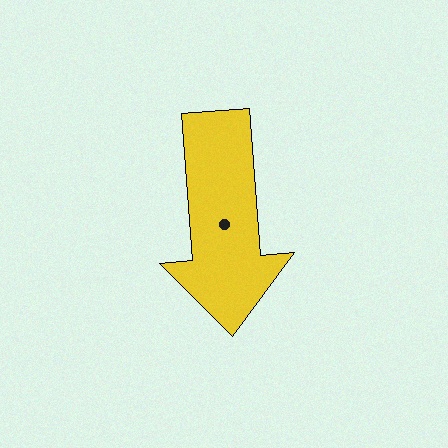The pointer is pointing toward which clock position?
Roughly 6 o'clock.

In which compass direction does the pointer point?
South.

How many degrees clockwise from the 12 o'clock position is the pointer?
Approximately 176 degrees.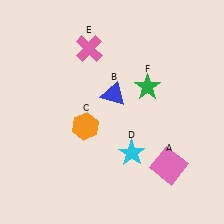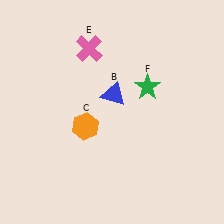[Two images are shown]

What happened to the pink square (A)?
The pink square (A) was removed in Image 2. It was in the bottom-right area of Image 1.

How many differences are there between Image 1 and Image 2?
There are 2 differences between the two images.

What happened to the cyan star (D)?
The cyan star (D) was removed in Image 2. It was in the bottom-right area of Image 1.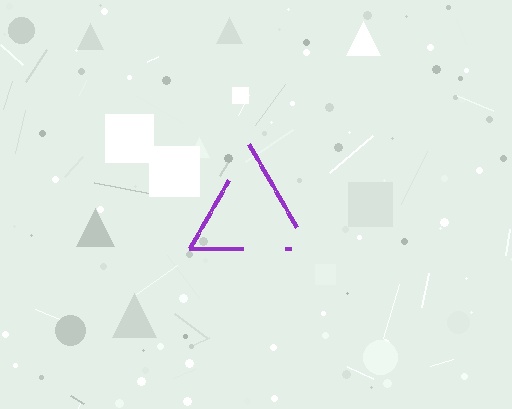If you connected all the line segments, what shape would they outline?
They would outline a triangle.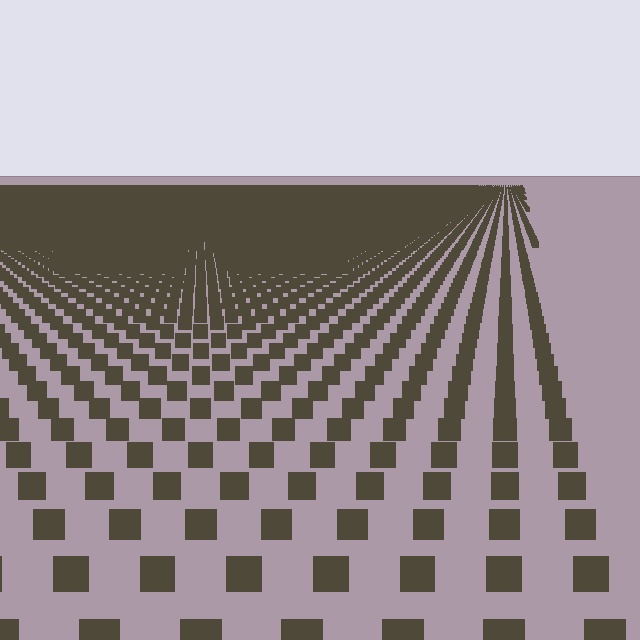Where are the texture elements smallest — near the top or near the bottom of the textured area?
Near the top.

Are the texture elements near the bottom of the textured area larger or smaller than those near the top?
Larger. Near the bottom, elements are closer to the viewer and appear at a bigger on-screen size.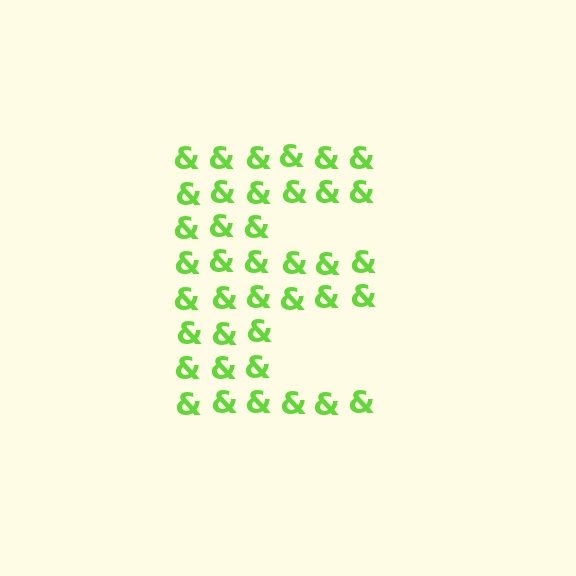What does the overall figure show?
The overall figure shows the letter E.